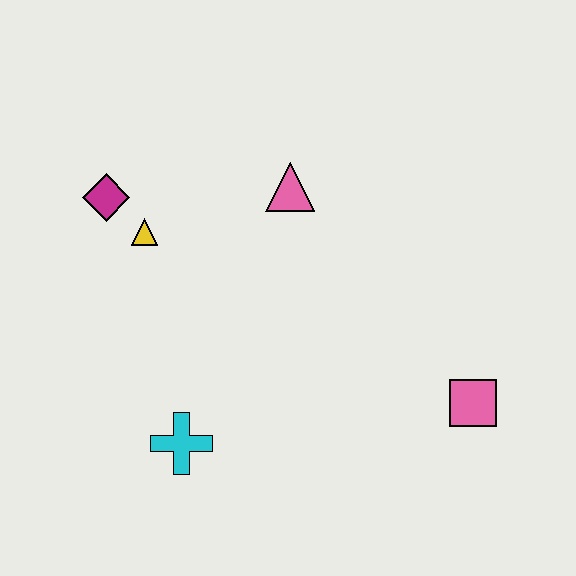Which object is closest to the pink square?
The pink triangle is closest to the pink square.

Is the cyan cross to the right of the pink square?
No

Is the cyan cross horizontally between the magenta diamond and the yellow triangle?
No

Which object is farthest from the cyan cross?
The pink square is farthest from the cyan cross.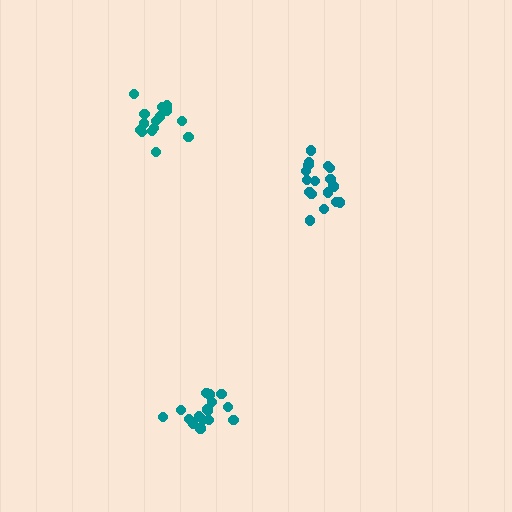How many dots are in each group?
Group 1: 16 dots, Group 2: 17 dots, Group 3: 15 dots (48 total).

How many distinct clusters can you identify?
There are 3 distinct clusters.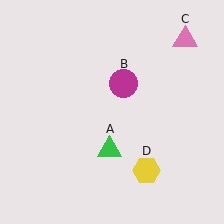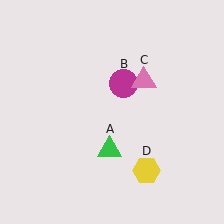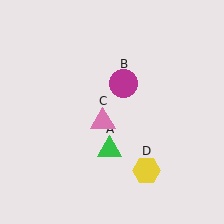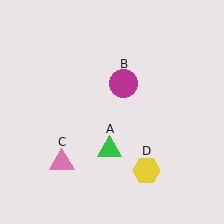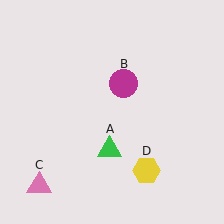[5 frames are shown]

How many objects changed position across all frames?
1 object changed position: pink triangle (object C).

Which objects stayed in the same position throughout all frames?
Green triangle (object A) and magenta circle (object B) and yellow hexagon (object D) remained stationary.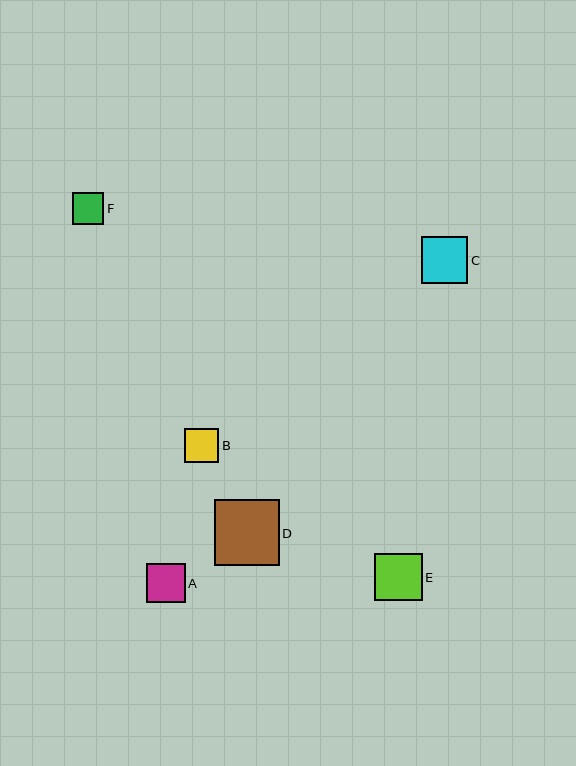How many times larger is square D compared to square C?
Square D is approximately 1.4 times the size of square C.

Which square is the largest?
Square D is the largest with a size of approximately 65 pixels.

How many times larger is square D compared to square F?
Square D is approximately 2.1 times the size of square F.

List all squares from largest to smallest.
From largest to smallest: D, E, C, A, B, F.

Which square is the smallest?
Square F is the smallest with a size of approximately 31 pixels.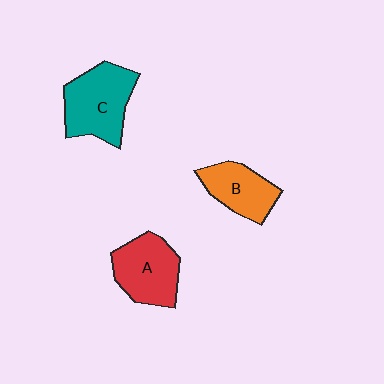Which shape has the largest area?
Shape C (teal).